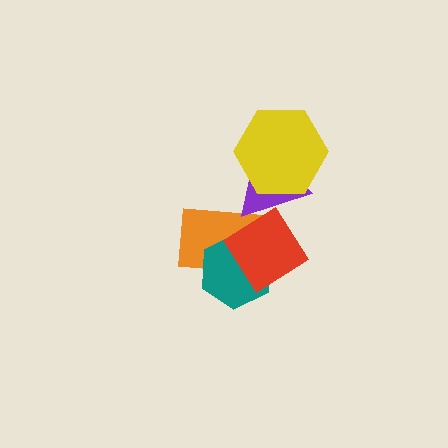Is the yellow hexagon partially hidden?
No, no other shape covers it.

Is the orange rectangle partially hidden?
Yes, it is partially covered by another shape.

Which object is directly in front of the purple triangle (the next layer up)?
The yellow hexagon is directly in front of the purple triangle.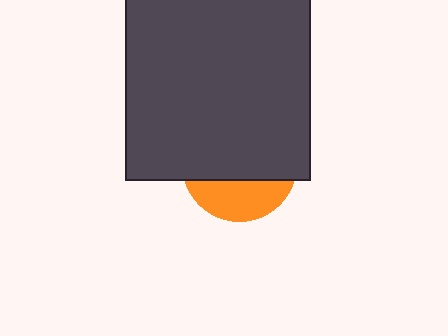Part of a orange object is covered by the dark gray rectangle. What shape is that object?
It is a circle.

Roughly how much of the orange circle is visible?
A small part of it is visible (roughly 31%).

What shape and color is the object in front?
The object in front is a dark gray rectangle.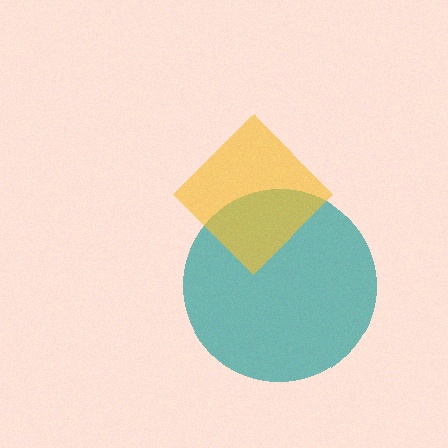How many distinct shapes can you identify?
There are 2 distinct shapes: a teal circle, a yellow diamond.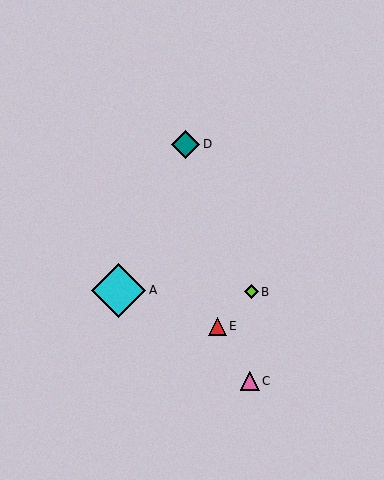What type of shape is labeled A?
Shape A is a cyan diamond.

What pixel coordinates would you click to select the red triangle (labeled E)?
Click at (217, 326) to select the red triangle E.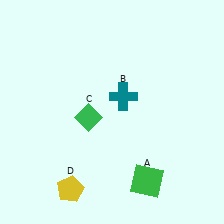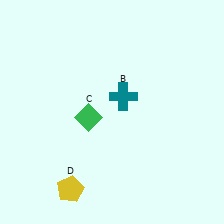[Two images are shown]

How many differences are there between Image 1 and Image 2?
There is 1 difference between the two images.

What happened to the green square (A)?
The green square (A) was removed in Image 2. It was in the bottom-right area of Image 1.